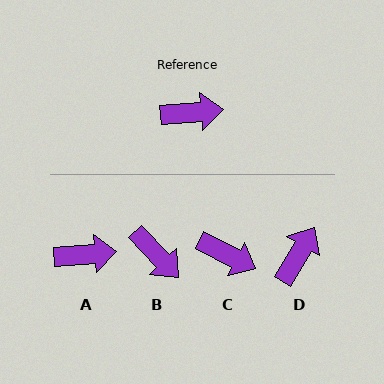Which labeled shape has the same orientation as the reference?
A.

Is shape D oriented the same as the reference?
No, it is off by about 55 degrees.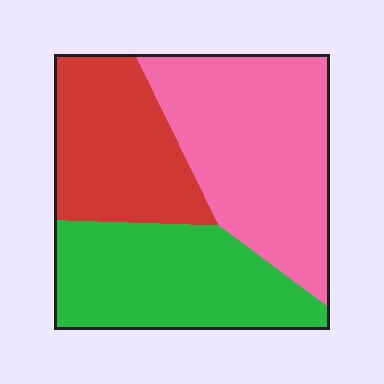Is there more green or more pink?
Pink.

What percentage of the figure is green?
Green takes up about one third (1/3) of the figure.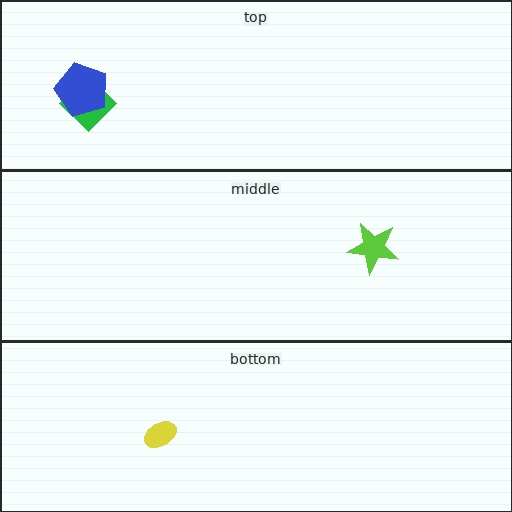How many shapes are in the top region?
2.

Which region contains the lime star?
The middle region.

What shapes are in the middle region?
The lime star.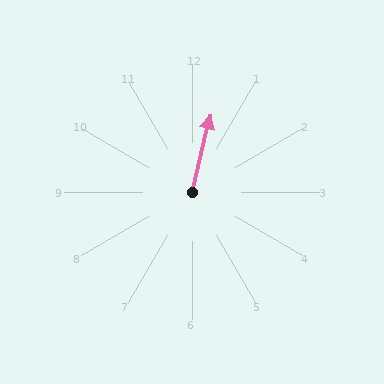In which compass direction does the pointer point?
North.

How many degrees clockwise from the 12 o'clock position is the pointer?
Approximately 13 degrees.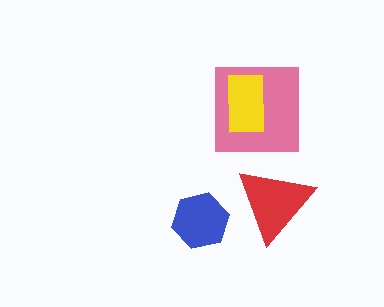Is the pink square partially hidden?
Yes, it is partially covered by another shape.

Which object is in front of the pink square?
The yellow rectangle is in front of the pink square.